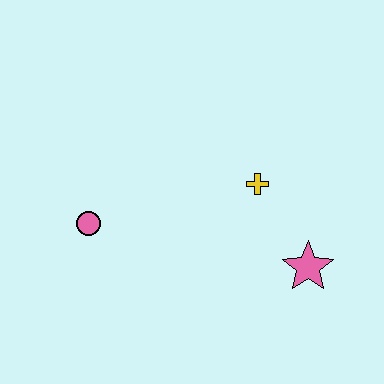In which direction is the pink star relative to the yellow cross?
The pink star is below the yellow cross.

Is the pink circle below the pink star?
No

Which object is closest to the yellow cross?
The pink star is closest to the yellow cross.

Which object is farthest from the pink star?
The pink circle is farthest from the pink star.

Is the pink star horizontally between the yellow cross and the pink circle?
No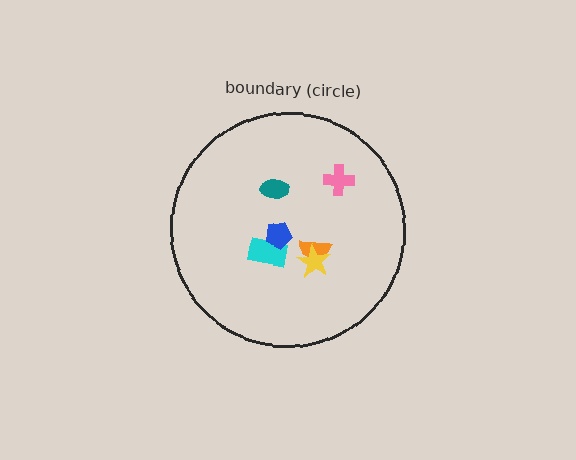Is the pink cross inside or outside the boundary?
Inside.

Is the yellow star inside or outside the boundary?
Inside.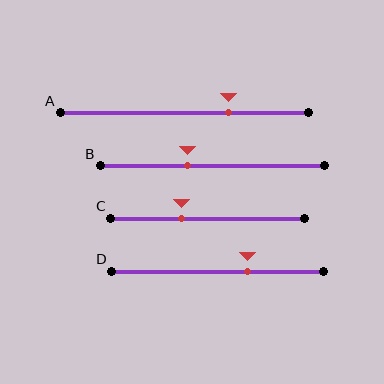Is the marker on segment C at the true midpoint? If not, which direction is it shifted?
No, the marker on segment C is shifted to the left by about 14% of the segment length.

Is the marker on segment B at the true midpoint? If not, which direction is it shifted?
No, the marker on segment B is shifted to the left by about 11% of the segment length.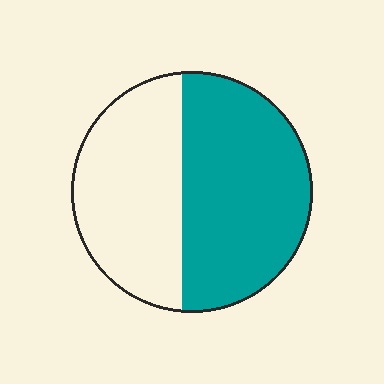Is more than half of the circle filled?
Yes.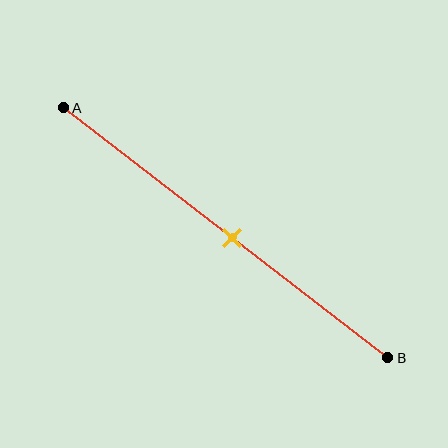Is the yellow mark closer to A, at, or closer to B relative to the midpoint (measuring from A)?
The yellow mark is approximately at the midpoint of segment AB.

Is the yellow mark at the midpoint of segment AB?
Yes, the mark is approximately at the midpoint.